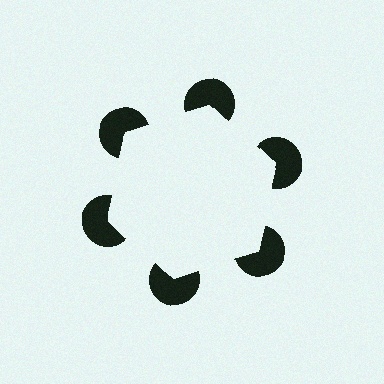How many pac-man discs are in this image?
There are 6 — one at each vertex of the illusory hexagon.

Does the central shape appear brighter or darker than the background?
It typically appears slightly brighter than the background, even though no actual brightness change is drawn.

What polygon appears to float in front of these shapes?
An illusory hexagon — its edges are inferred from the aligned wedge cuts in the pac-man discs, not physically drawn.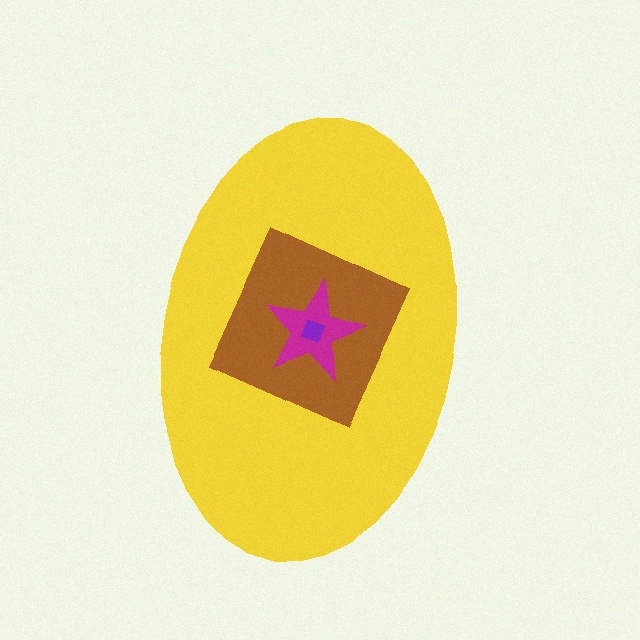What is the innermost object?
The purple diamond.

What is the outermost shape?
The yellow ellipse.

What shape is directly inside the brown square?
The magenta star.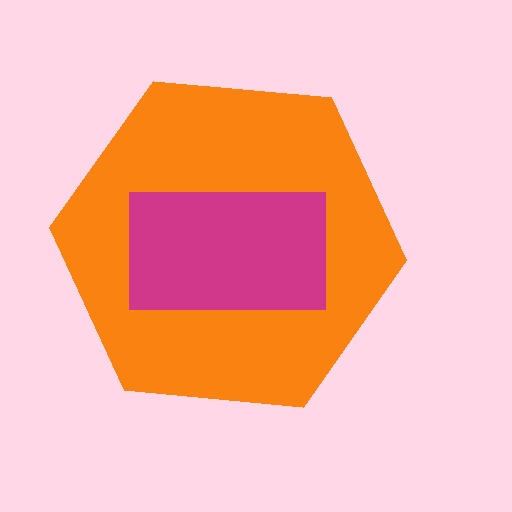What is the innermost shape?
The magenta rectangle.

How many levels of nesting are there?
2.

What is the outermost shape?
The orange hexagon.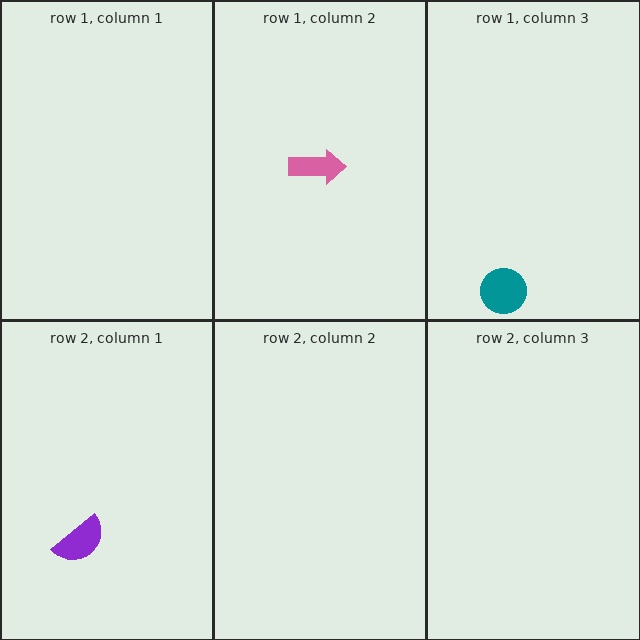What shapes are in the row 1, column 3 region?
The teal circle.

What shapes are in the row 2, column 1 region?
The purple semicircle.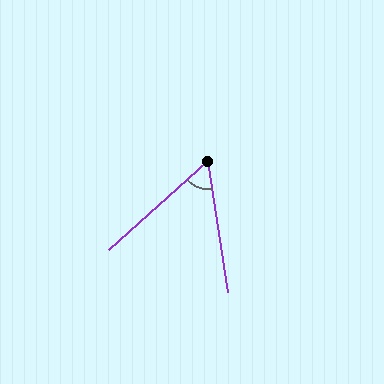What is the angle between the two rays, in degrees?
Approximately 57 degrees.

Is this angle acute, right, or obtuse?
It is acute.